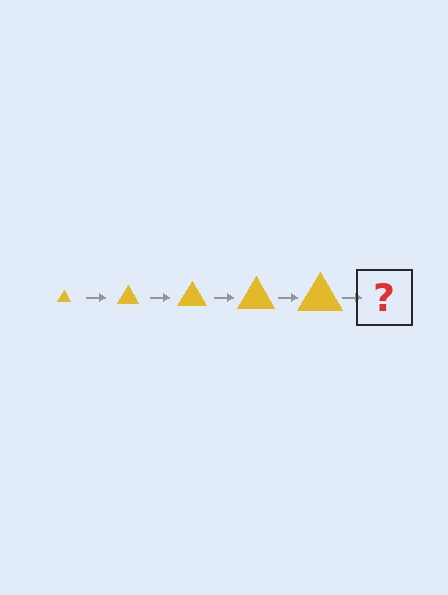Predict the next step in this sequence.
The next step is a yellow triangle, larger than the previous one.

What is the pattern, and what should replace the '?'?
The pattern is that the triangle gets progressively larger each step. The '?' should be a yellow triangle, larger than the previous one.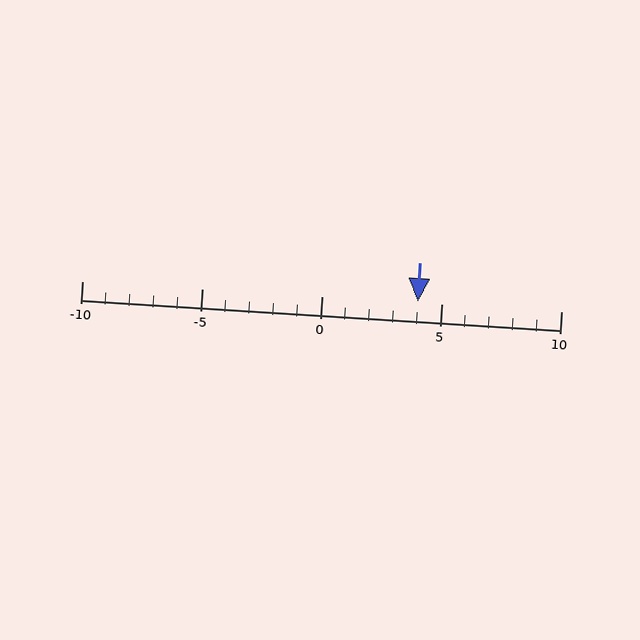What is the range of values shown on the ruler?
The ruler shows values from -10 to 10.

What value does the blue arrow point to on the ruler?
The blue arrow points to approximately 4.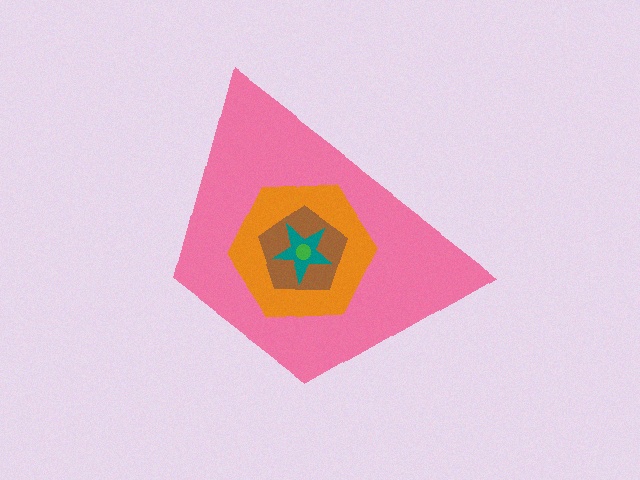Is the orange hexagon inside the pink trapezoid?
Yes.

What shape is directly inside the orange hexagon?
The brown pentagon.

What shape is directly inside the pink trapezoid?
The orange hexagon.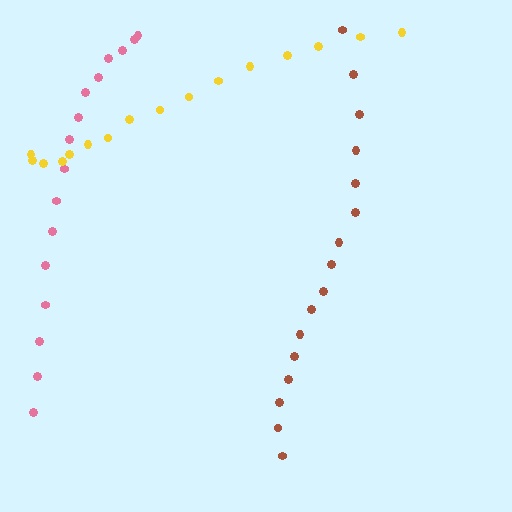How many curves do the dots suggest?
There are 3 distinct paths.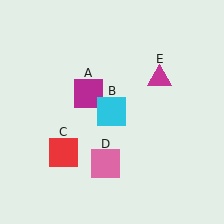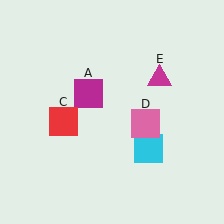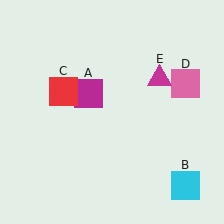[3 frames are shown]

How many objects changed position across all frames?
3 objects changed position: cyan square (object B), red square (object C), pink square (object D).